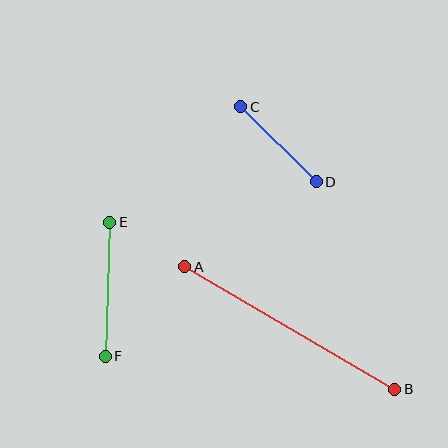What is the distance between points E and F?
The distance is approximately 134 pixels.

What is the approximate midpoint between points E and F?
The midpoint is at approximately (107, 289) pixels.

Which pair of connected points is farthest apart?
Points A and B are farthest apart.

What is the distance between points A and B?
The distance is approximately 243 pixels.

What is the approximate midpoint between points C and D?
The midpoint is at approximately (278, 144) pixels.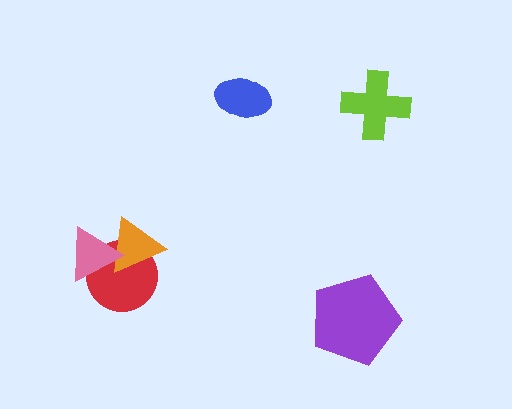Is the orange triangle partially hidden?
Yes, it is partially covered by another shape.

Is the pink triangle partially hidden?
No, no other shape covers it.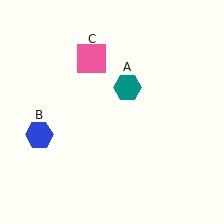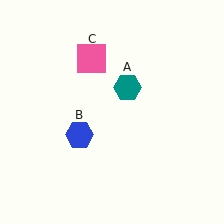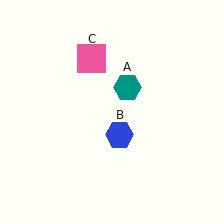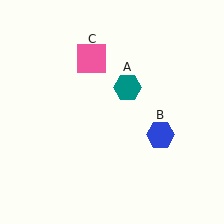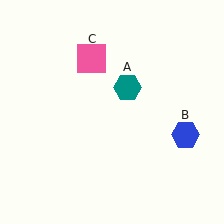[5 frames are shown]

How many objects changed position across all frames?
1 object changed position: blue hexagon (object B).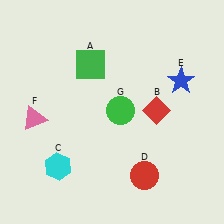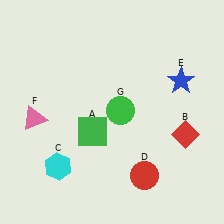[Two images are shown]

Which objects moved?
The objects that moved are: the green square (A), the red diamond (B).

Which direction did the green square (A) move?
The green square (A) moved down.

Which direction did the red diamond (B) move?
The red diamond (B) moved right.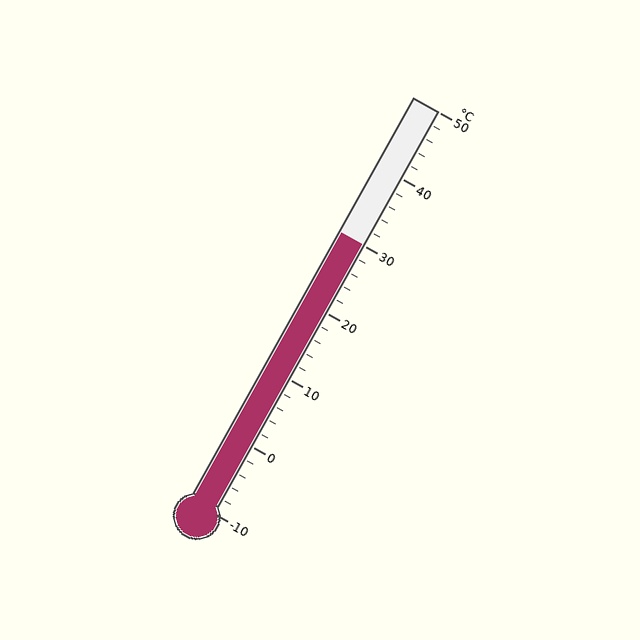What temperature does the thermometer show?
The thermometer shows approximately 30°C.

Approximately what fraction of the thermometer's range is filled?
The thermometer is filled to approximately 65% of its range.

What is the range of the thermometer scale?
The thermometer scale ranges from -10°C to 50°C.